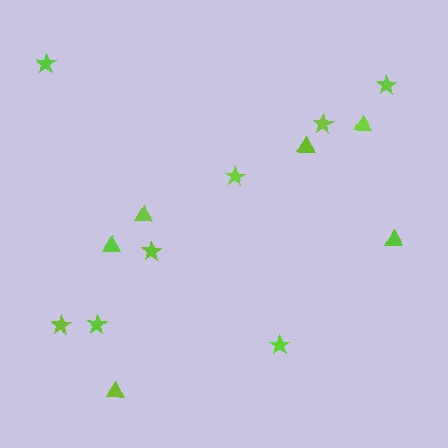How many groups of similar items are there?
There are 2 groups: one group of triangles (6) and one group of stars (8).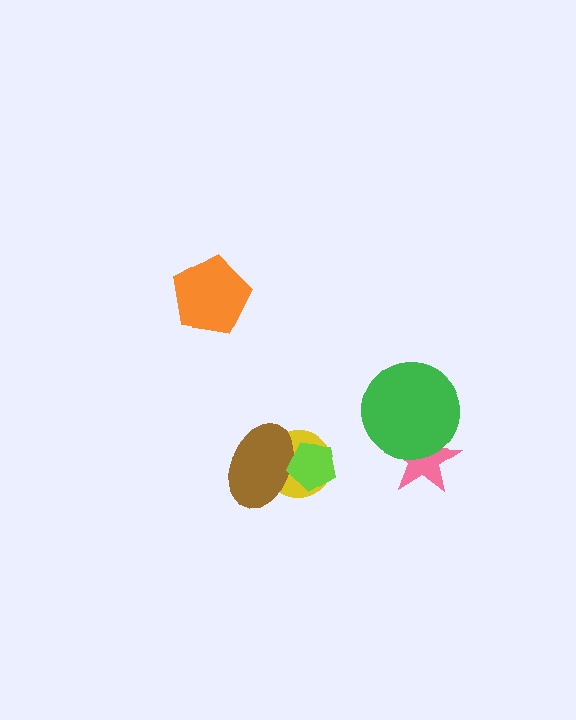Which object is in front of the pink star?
The green circle is in front of the pink star.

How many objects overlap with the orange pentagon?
0 objects overlap with the orange pentagon.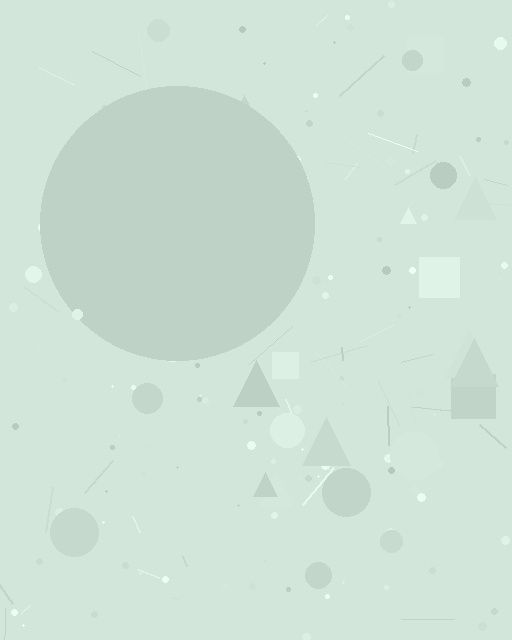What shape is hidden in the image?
A circle is hidden in the image.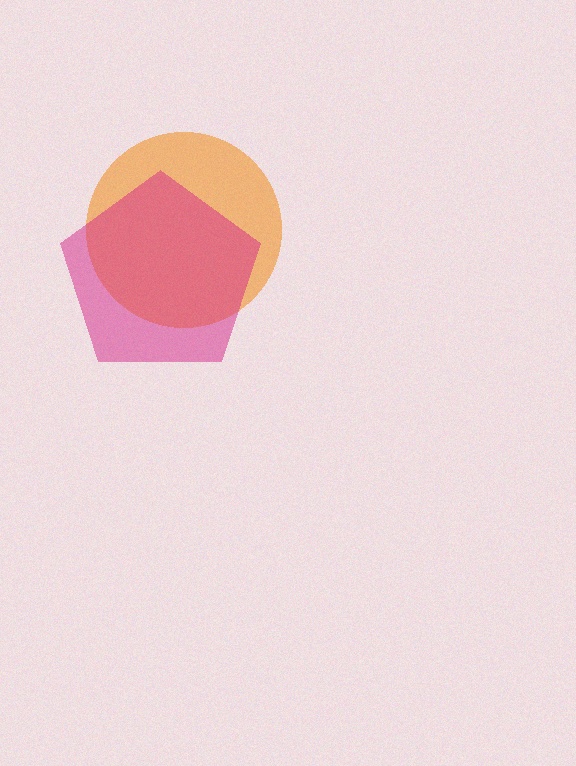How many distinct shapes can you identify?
There are 2 distinct shapes: an orange circle, a magenta pentagon.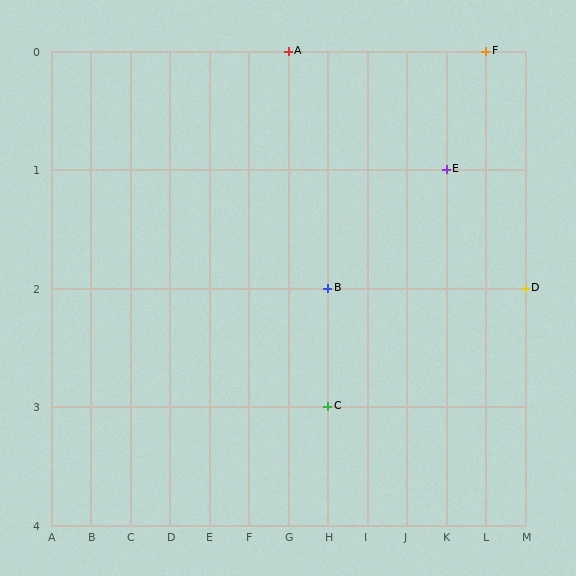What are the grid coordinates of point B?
Point B is at grid coordinates (H, 2).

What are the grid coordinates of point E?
Point E is at grid coordinates (K, 1).